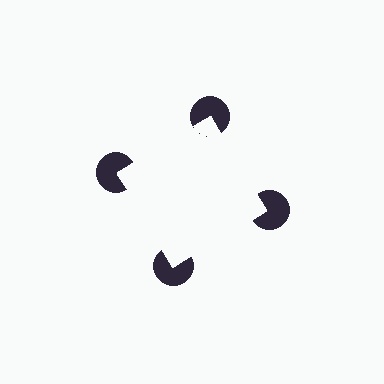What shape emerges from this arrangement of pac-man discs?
An illusory square — its edges are inferred from the aligned wedge cuts in the pac-man discs, not physically drawn.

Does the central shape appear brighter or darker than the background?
It typically appears slightly brighter than the background, even though no actual brightness change is drawn.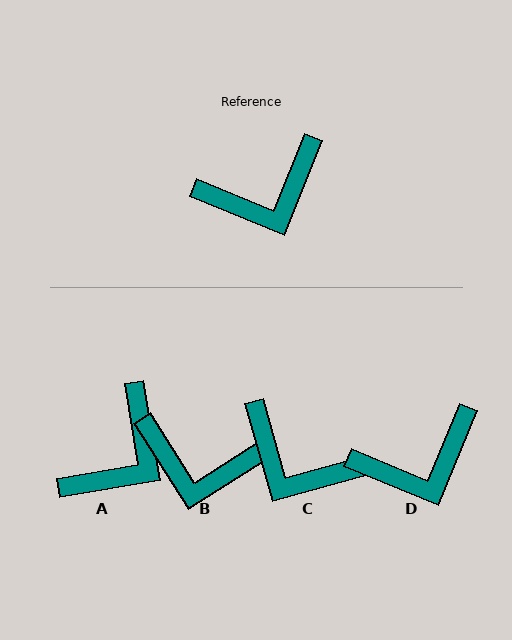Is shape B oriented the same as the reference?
No, it is off by about 35 degrees.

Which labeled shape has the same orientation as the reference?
D.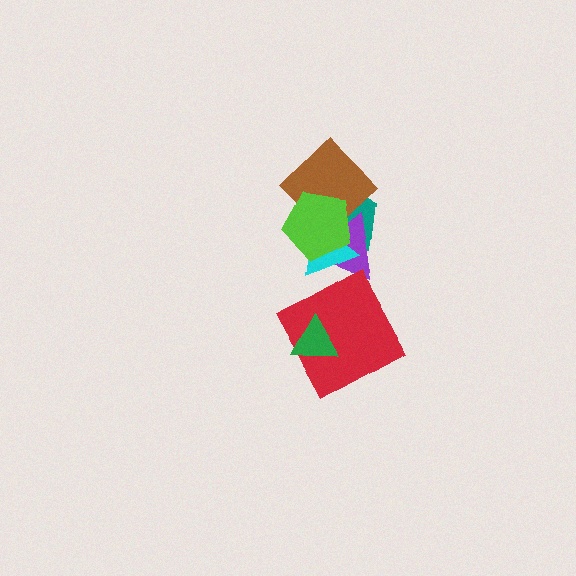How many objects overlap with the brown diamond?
4 objects overlap with the brown diamond.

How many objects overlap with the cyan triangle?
4 objects overlap with the cyan triangle.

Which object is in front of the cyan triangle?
The lime pentagon is in front of the cyan triangle.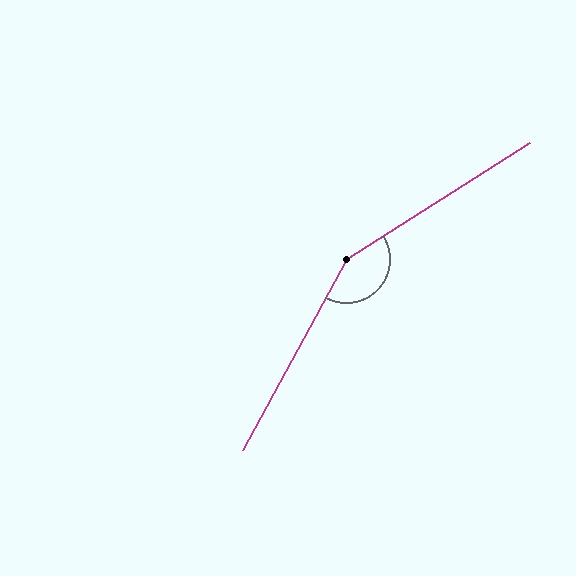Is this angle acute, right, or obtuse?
It is obtuse.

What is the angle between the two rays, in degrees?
Approximately 151 degrees.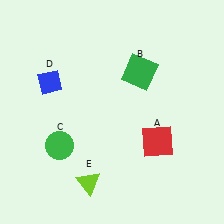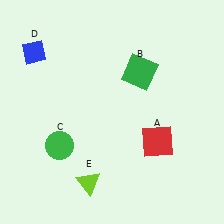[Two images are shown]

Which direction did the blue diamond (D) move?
The blue diamond (D) moved up.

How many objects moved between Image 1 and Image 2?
1 object moved between the two images.